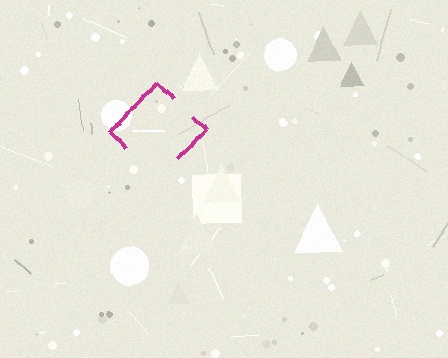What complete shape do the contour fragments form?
The contour fragments form a diamond.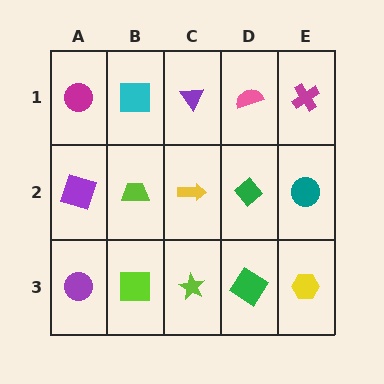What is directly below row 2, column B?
A lime square.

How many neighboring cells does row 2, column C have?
4.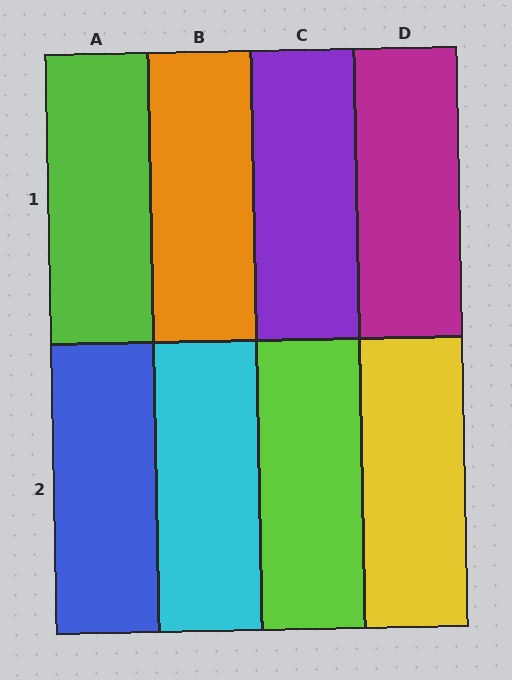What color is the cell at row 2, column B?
Cyan.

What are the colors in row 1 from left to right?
Lime, orange, purple, magenta.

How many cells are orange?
1 cell is orange.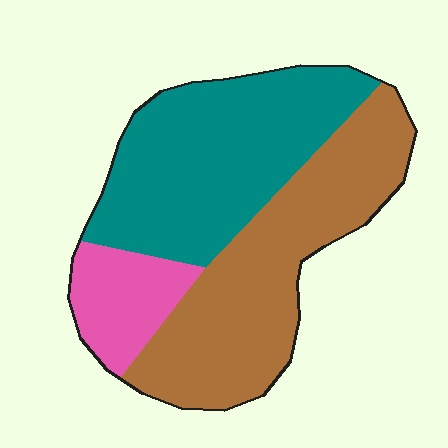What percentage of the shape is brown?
Brown takes up about two fifths (2/5) of the shape.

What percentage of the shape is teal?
Teal takes up about two fifths (2/5) of the shape.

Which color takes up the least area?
Pink, at roughly 15%.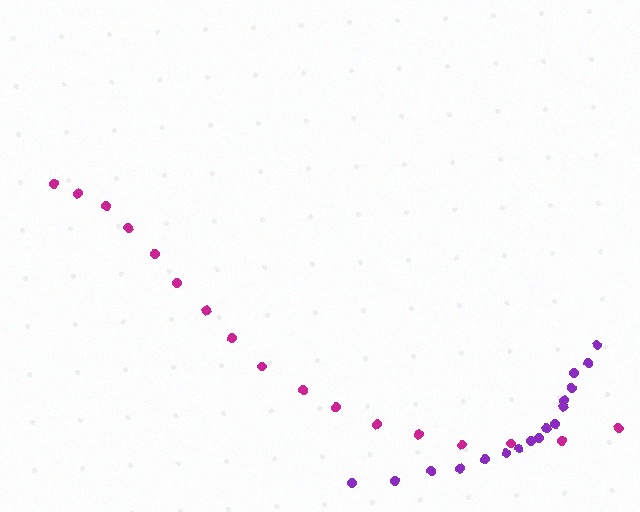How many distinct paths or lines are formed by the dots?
There are 2 distinct paths.